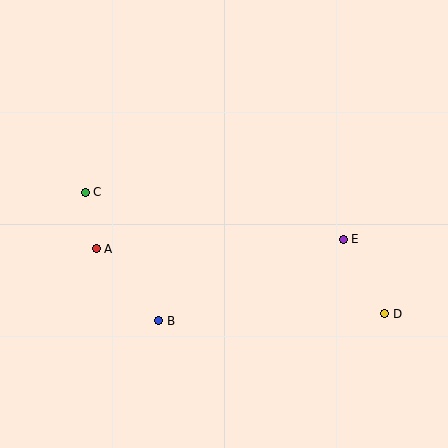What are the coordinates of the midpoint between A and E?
The midpoint between A and E is at (220, 244).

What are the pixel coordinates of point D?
Point D is at (385, 314).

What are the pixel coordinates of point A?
Point A is at (96, 249).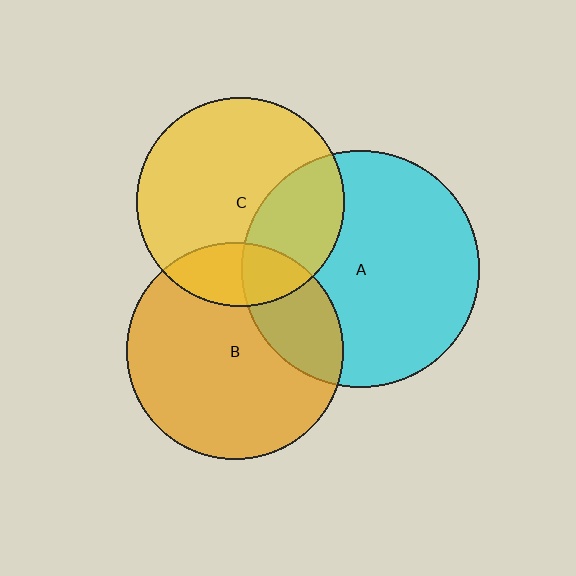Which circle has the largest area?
Circle A (cyan).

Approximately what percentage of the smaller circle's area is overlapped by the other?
Approximately 25%.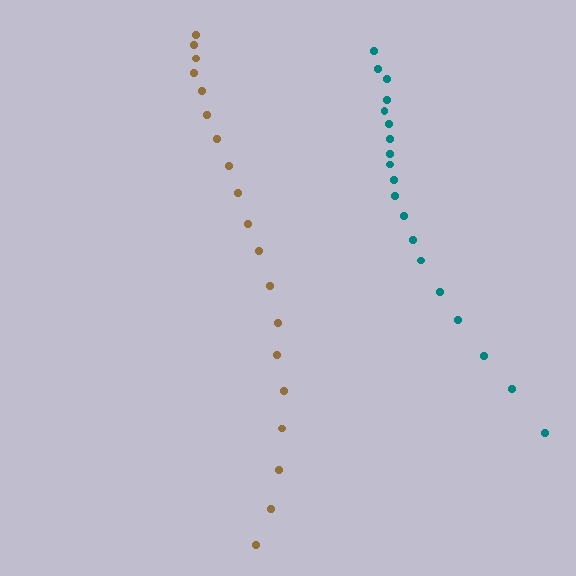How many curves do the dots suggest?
There are 2 distinct paths.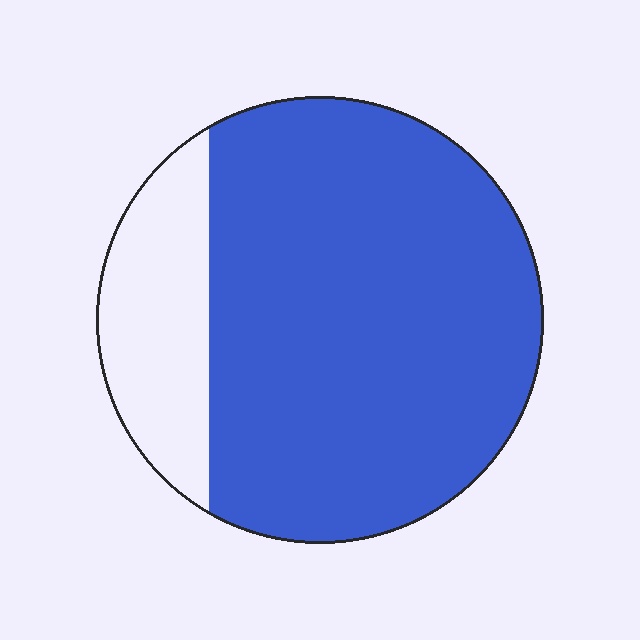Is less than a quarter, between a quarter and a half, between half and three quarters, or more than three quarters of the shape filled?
More than three quarters.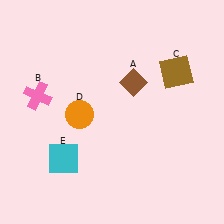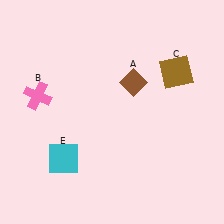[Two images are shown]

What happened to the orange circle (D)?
The orange circle (D) was removed in Image 2. It was in the bottom-left area of Image 1.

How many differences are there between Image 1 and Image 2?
There is 1 difference between the two images.